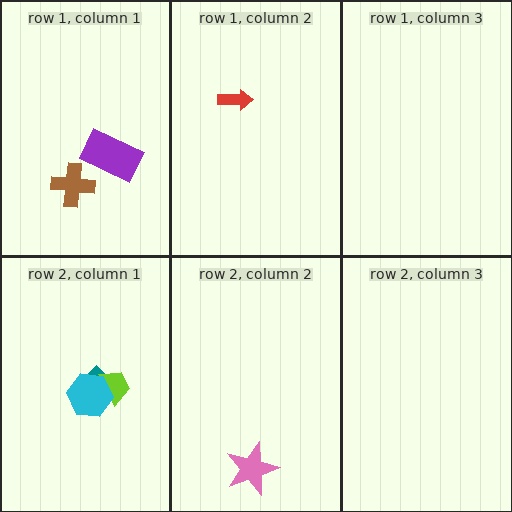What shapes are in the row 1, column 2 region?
The red arrow.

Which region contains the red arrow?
The row 1, column 2 region.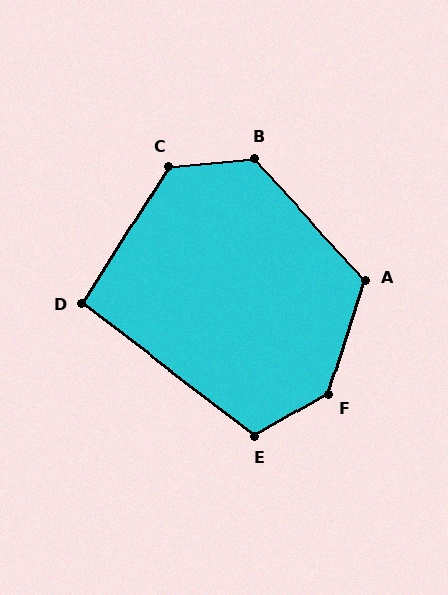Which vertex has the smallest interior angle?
D, at approximately 95 degrees.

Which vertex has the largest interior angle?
F, at approximately 138 degrees.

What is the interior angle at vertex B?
Approximately 127 degrees (obtuse).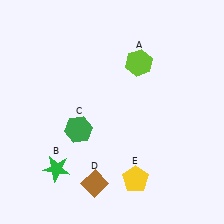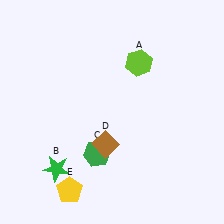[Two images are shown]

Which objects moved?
The objects that moved are: the green hexagon (C), the brown diamond (D), the yellow pentagon (E).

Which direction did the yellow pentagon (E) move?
The yellow pentagon (E) moved left.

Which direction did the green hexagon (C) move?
The green hexagon (C) moved down.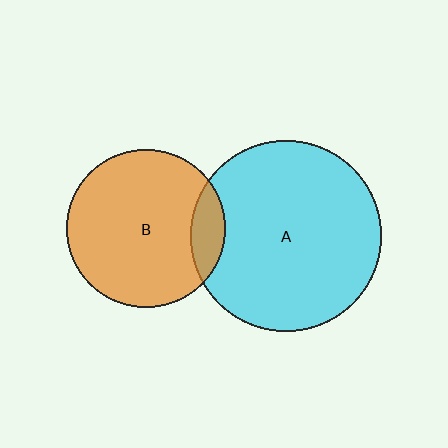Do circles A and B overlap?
Yes.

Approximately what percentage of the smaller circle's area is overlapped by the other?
Approximately 10%.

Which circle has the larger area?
Circle A (cyan).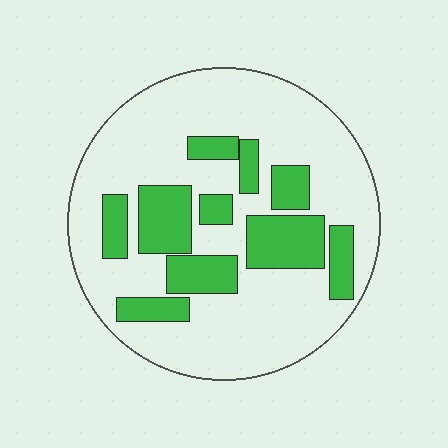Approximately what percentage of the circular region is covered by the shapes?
Approximately 30%.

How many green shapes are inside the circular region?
10.